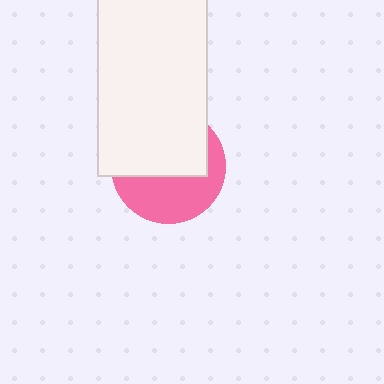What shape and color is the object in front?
The object in front is a white rectangle.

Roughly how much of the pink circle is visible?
About half of it is visible (roughly 45%).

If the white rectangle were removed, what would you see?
You would see the complete pink circle.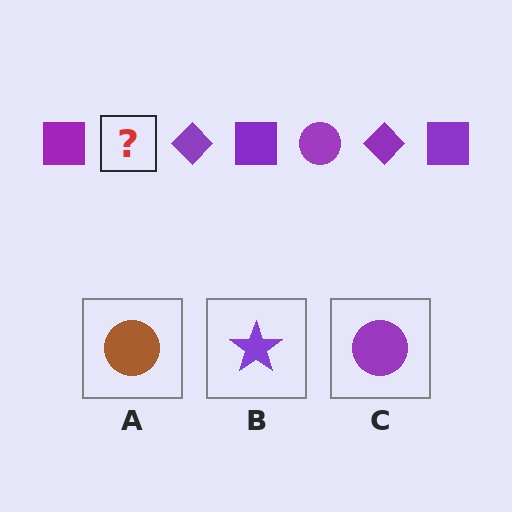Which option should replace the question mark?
Option C.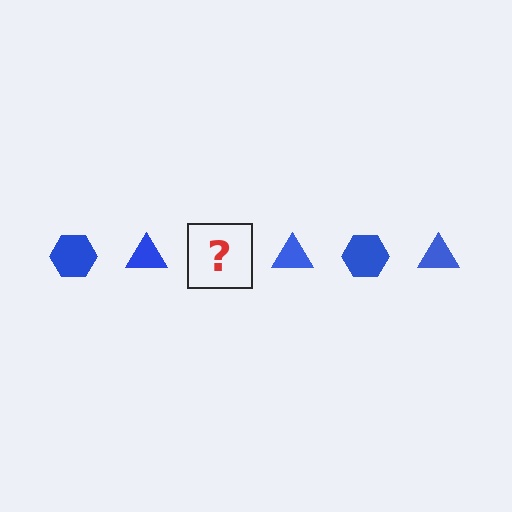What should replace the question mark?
The question mark should be replaced with a blue hexagon.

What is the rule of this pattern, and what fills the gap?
The rule is that the pattern cycles through hexagon, triangle shapes in blue. The gap should be filled with a blue hexagon.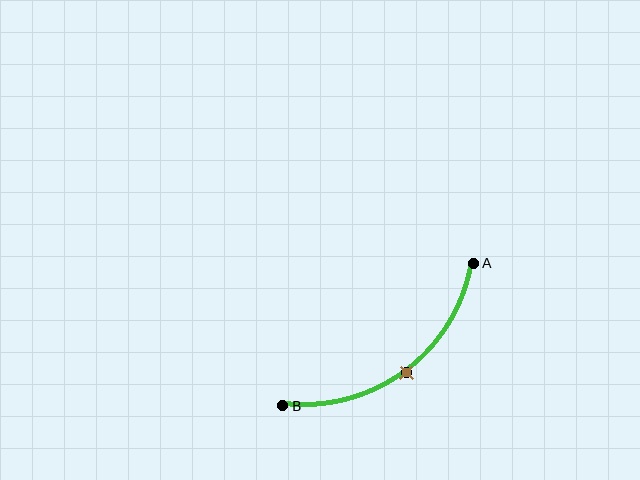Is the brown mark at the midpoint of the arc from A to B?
Yes. The brown mark lies on the arc at equal arc-length from both A and B — it is the arc midpoint.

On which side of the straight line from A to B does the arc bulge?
The arc bulges below and to the right of the straight line connecting A and B.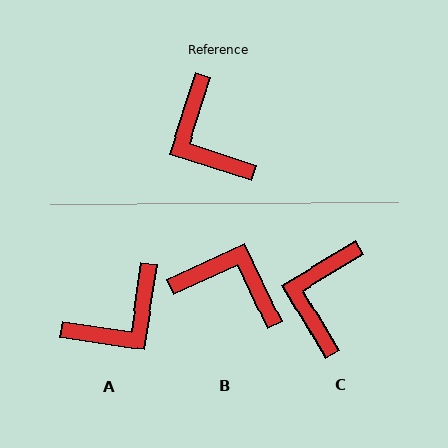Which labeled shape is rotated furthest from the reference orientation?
B, about 137 degrees away.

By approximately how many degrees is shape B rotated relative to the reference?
Approximately 137 degrees clockwise.